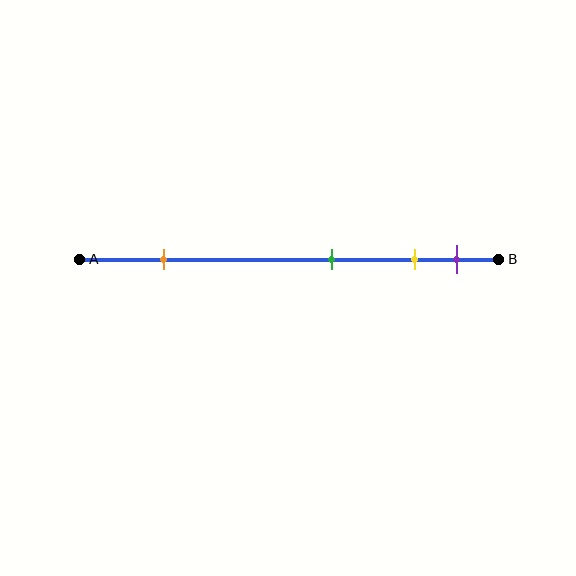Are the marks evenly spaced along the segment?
No, the marks are not evenly spaced.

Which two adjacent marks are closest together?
The yellow and purple marks are the closest adjacent pair.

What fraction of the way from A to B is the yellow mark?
The yellow mark is approximately 80% (0.8) of the way from A to B.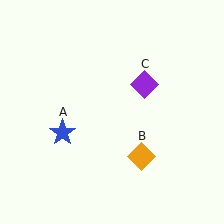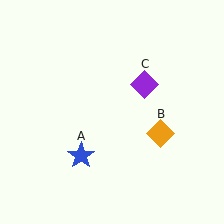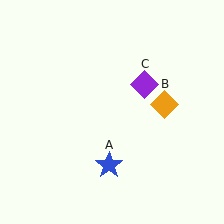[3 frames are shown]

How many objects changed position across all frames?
2 objects changed position: blue star (object A), orange diamond (object B).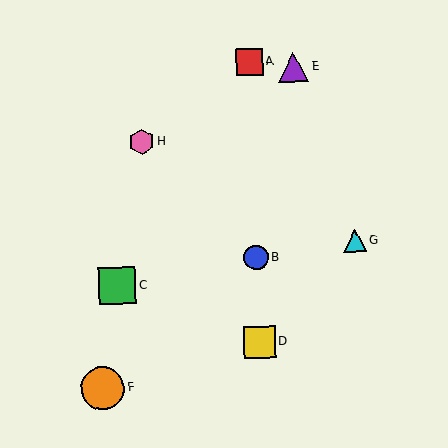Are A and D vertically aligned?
Yes, both are at x≈250.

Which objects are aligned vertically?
Objects A, B, D are aligned vertically.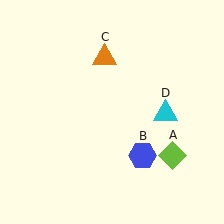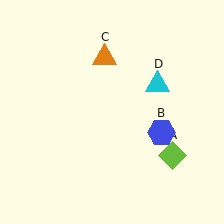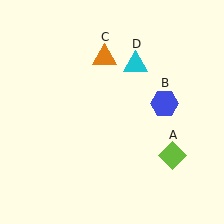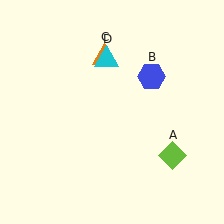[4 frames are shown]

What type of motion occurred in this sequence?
The blue hexagon (object B), cyan triangle (object D) rotated counterclockwise around the center of the scene.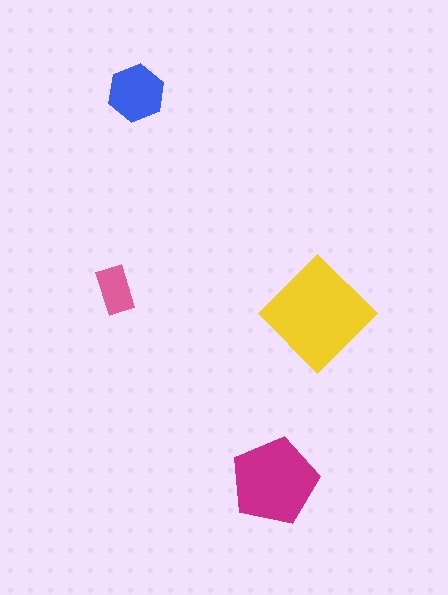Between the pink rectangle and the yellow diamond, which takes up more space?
The yellow diamond.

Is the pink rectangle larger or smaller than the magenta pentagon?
Smaller.